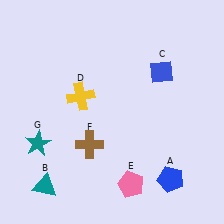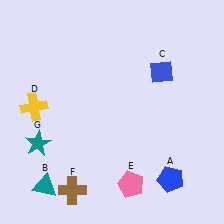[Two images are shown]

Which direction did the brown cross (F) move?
The brown cross (F) moved down.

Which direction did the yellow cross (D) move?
The yellow cross (D) moved left.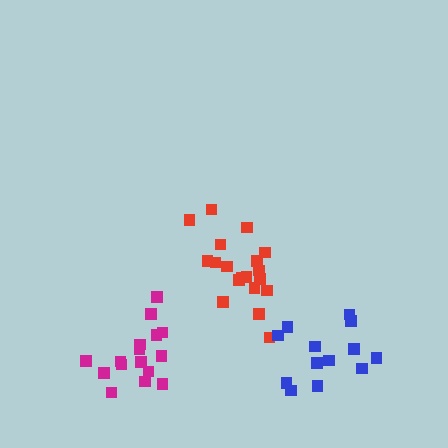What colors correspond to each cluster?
The clusters are colored: red, magenta, blue.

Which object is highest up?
The red cluster is topmost.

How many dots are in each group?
Group 1: 19 dots, Group 2: 16 dots, Group 3: 13 dots (48 total).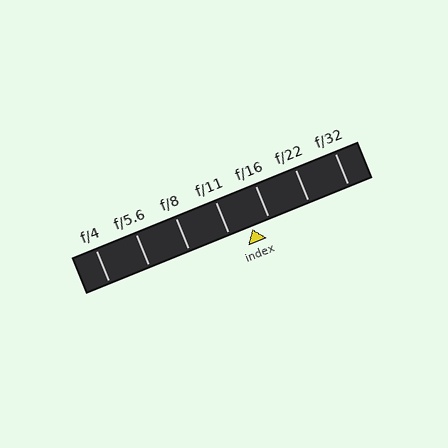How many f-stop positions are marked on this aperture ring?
There are 7 f-stop positions marked.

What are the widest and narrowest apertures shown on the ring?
The widest aperture shown is f/4 and the narrowest is f/32.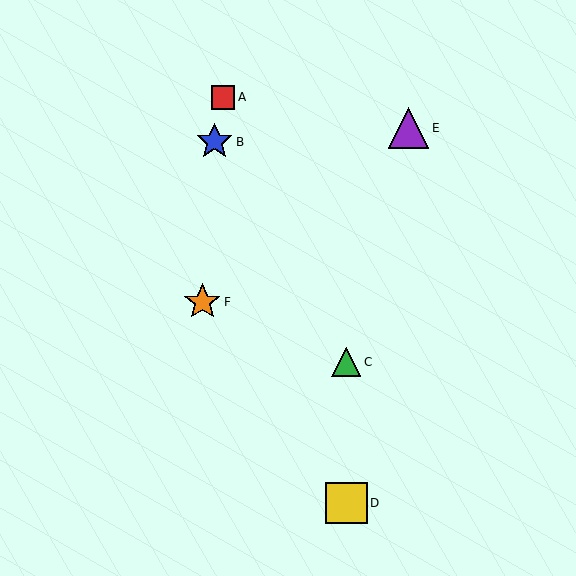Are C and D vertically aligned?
Yes, both are at x≈346.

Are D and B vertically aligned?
No, D is at x≈346 and B is at x≈214.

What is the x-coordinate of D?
Object D is at x≈346.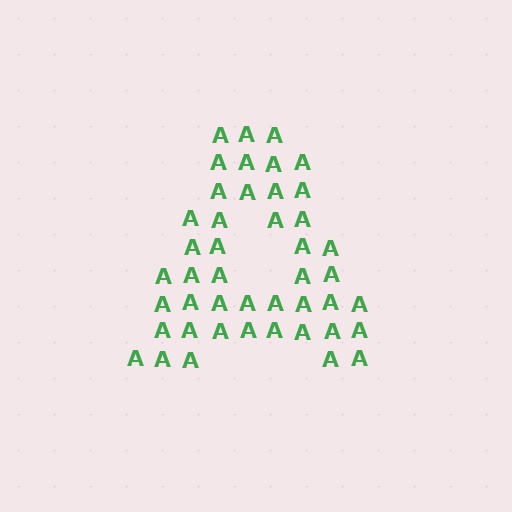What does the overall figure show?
The overall figure shows the letter A.